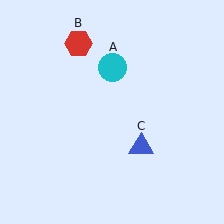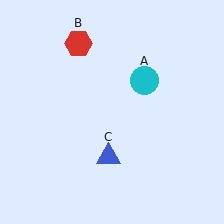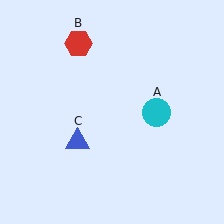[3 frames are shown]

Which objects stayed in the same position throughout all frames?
Red hexagon (object B) remained stationary.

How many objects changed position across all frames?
2 objects changed position: cyan circle (object A), blue triangle (object C).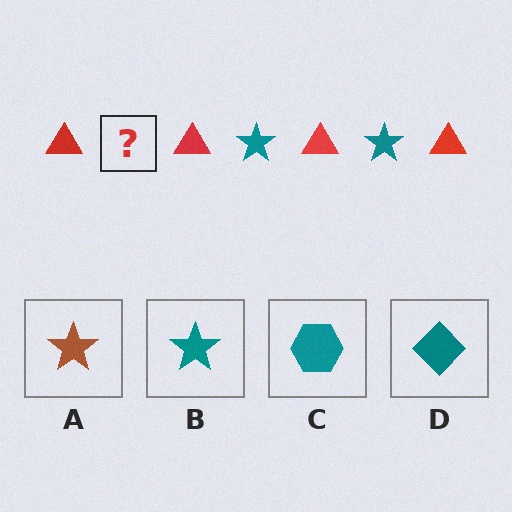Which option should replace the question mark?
Option B.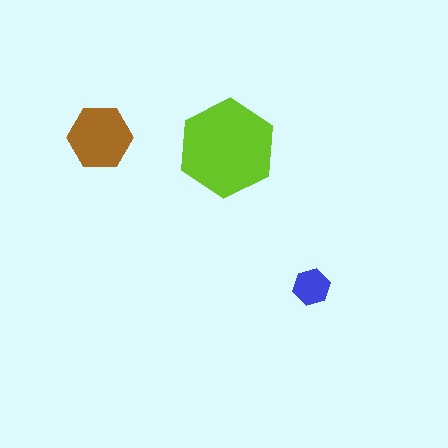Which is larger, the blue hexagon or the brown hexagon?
The brown one.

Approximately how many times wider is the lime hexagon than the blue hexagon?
About 2.5 times wider.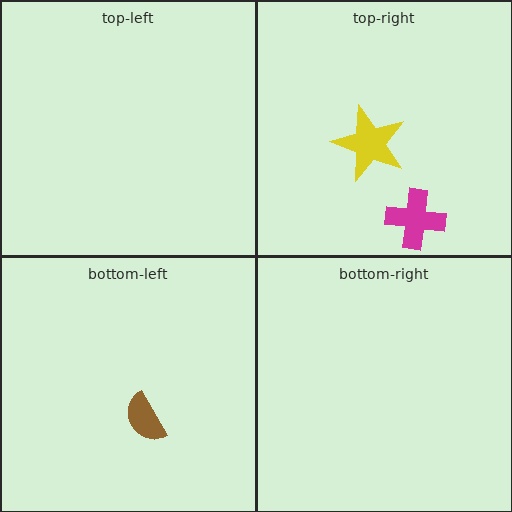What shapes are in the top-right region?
The yellow star, the magenta cross.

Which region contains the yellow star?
The top-right region.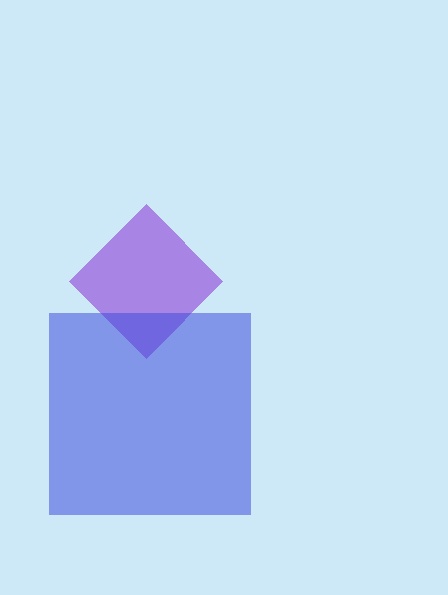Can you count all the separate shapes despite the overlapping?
Yes, there are 2 separate shapes.